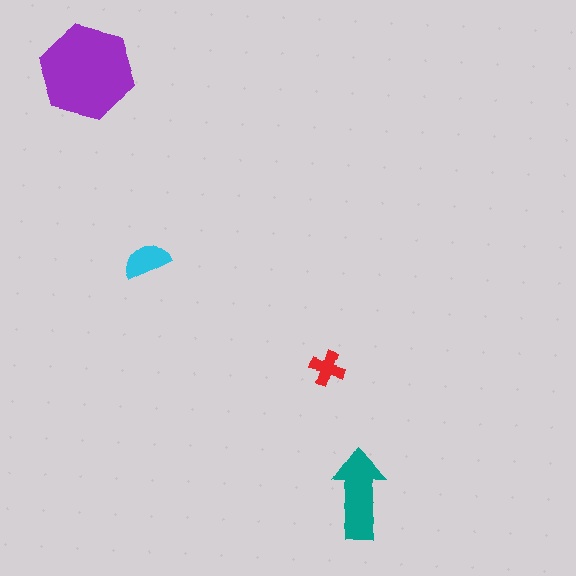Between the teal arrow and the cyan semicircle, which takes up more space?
The teal arrow.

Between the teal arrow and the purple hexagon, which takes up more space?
The purple hexagon.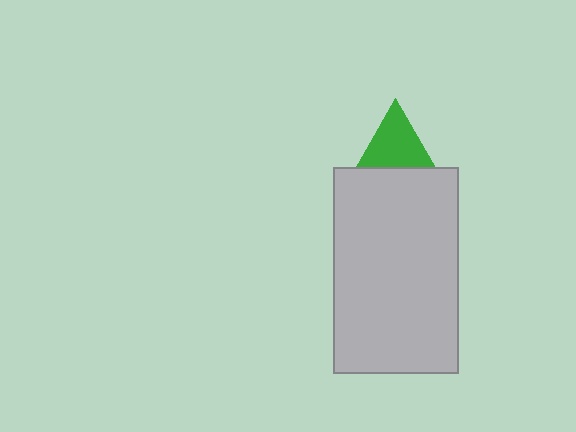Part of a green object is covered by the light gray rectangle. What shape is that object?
It is a triangle.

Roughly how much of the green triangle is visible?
A small part of it is visible (roughly 40%).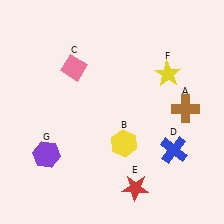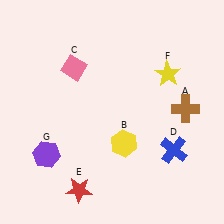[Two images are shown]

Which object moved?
The red star (E) moved left.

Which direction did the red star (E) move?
The red star (E) moved left.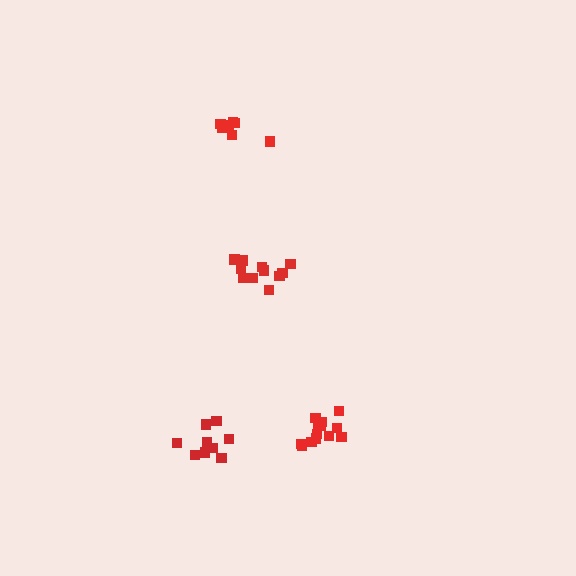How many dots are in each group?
Group 1: 9 dots, Group 2: 11 dots, Group 3: 7 dots, Group 4: 13 dots (40 total).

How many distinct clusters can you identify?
There are 4 distinct clusters.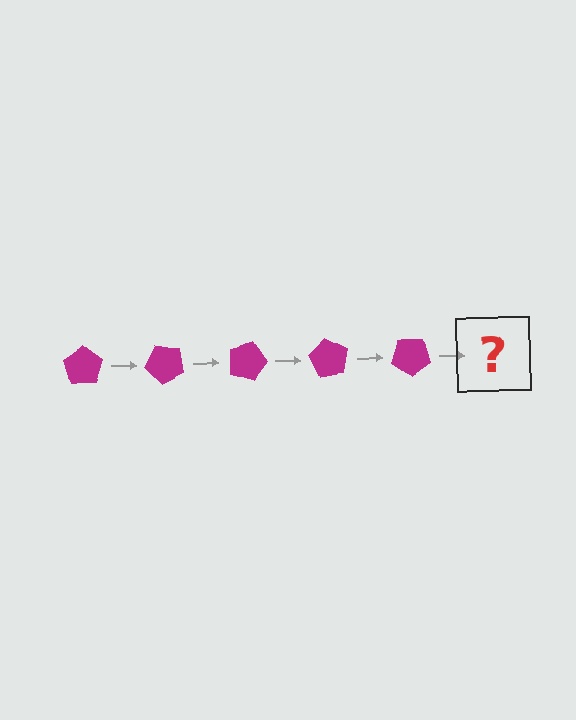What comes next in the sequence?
The next element should be a magenta pentagon rotated 225 degrees.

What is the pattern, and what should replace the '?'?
The pattern is that the pentagon rotates 45 degrees each step. The '?' should be a magenta pentagon rotated 225 degrees.